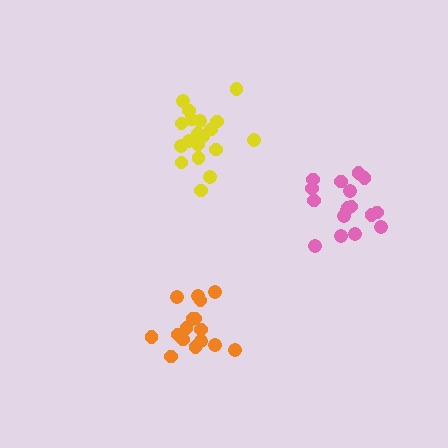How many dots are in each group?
Group 1: 16 dots, Group 2: 20 dots, Group 3: 17 dots (53 total).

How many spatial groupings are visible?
There are 3 spatial groupings.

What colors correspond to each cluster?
The clusters are colored: orange, yellow, pink.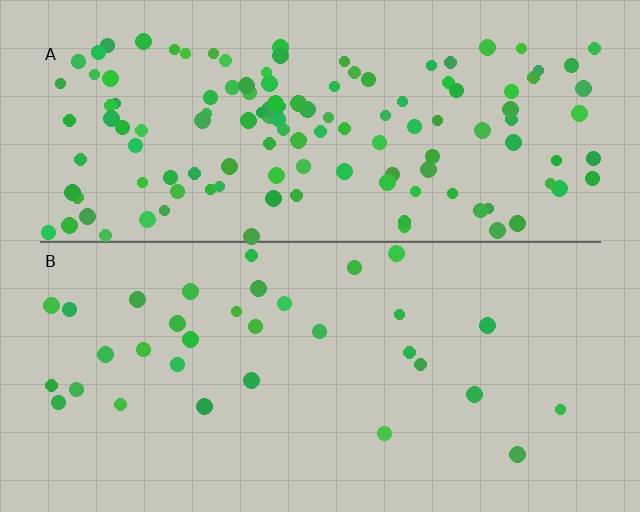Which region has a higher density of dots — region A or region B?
A (the top).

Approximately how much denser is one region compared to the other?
Approximately 4.0× — region A over region B.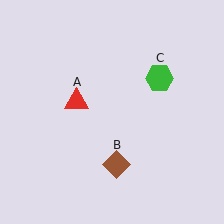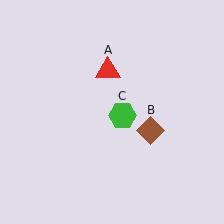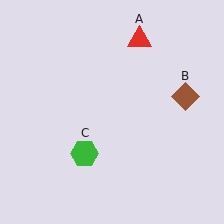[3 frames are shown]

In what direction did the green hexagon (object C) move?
The green hexagon (object C) moved down and to the left.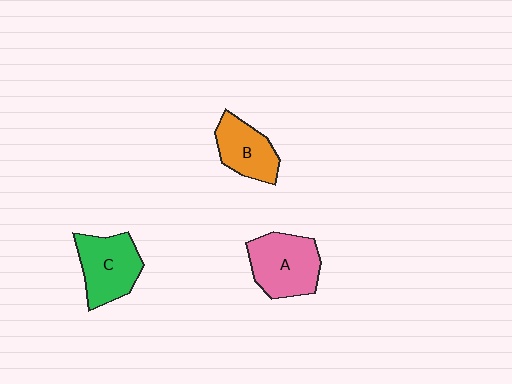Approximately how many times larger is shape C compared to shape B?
Approximately 1.2 times.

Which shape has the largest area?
Shape A (pink).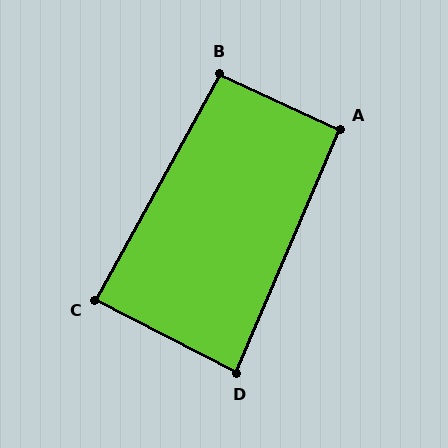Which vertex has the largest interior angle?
B, at approximately 94 degrees.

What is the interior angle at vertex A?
Approximately 92 degrees (approximately right).